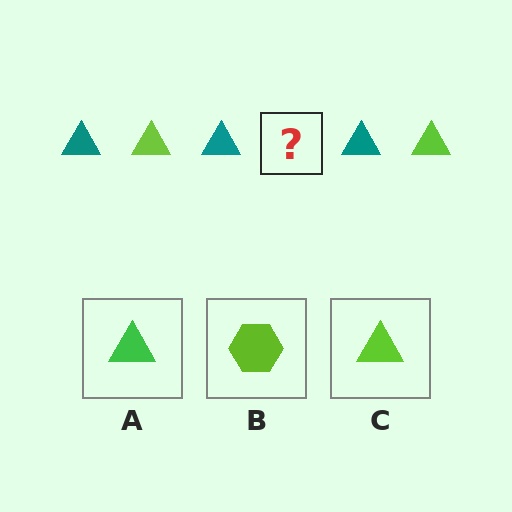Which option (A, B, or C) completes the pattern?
C.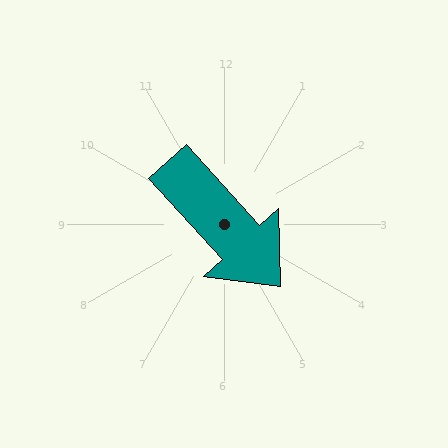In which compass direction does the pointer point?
Southeast.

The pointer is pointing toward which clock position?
Roughly 5 o'clock.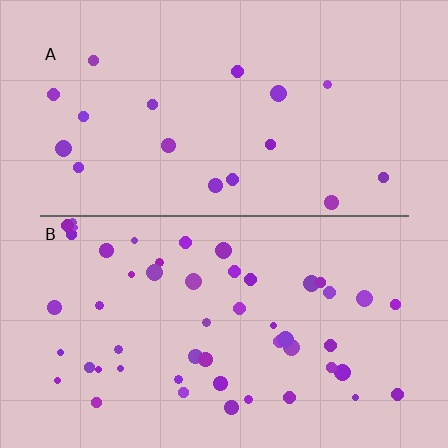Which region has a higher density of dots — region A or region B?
B (the bottom).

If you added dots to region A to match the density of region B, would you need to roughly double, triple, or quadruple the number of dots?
Approximately triple.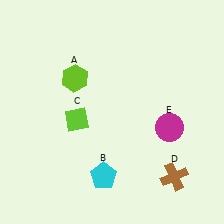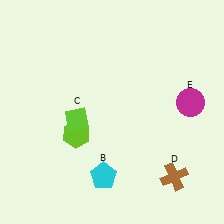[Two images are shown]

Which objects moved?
The objects that moved are: the lime hexagon (A), the magenta circle (E).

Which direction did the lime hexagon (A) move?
The lime hexagon (A) moved down.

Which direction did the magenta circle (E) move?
The magenta circle (E) moved up.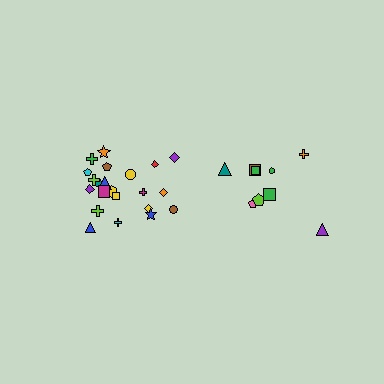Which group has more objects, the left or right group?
The left group.